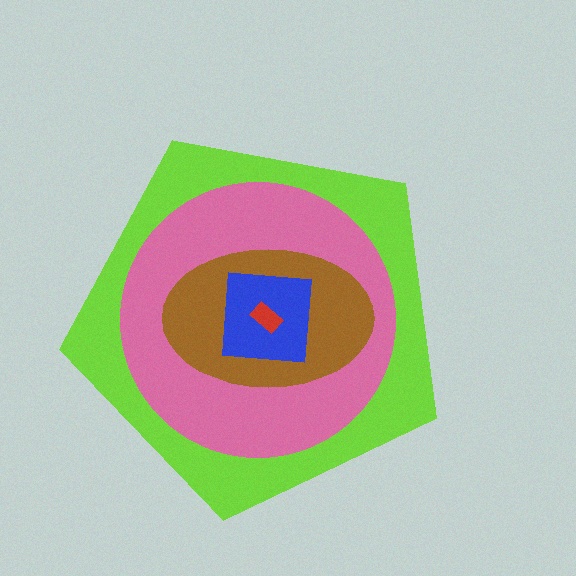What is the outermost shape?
The lime pentagon.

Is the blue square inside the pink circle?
Yes.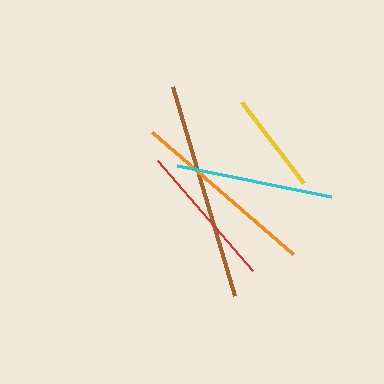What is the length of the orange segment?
The orange segment is approximately 186 pixels long.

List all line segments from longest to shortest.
From longest to shortest: brown, orange, cyan, red, yellow.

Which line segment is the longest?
The brown line is the longest at approximately 218 pixels.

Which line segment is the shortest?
The yellow line is the shortest at approximately 102 pixels.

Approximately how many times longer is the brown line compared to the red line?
The brown line is approximately 1.5 times the length of the red line.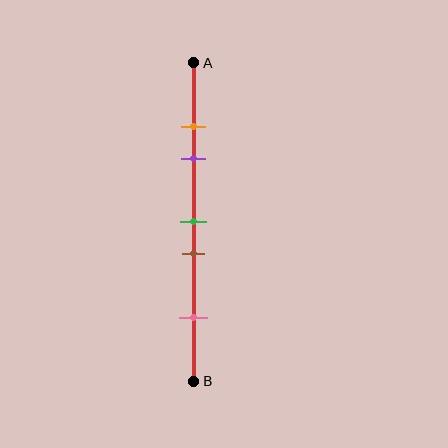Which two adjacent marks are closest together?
The orange and purple marks are the closest adjacent pair.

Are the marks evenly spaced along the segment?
No, the marks are not evenly spaced.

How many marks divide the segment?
There are 5 marks dividing the segment.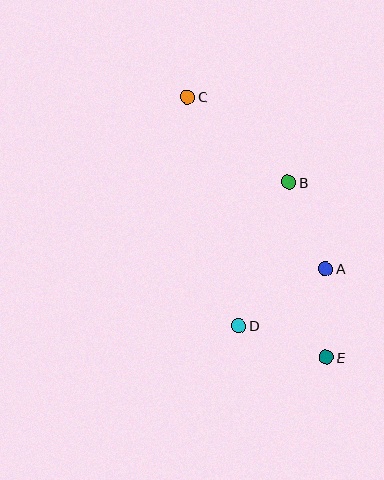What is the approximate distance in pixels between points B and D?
The distance between B and D is approximately 152 pixels.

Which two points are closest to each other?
Points A and E are closest to each other.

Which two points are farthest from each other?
Points C and E are farthest from each other.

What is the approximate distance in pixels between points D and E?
The distance between D and E is approximately 93 pixels.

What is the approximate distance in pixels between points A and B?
The distance between A and B is approximately 94 pixels.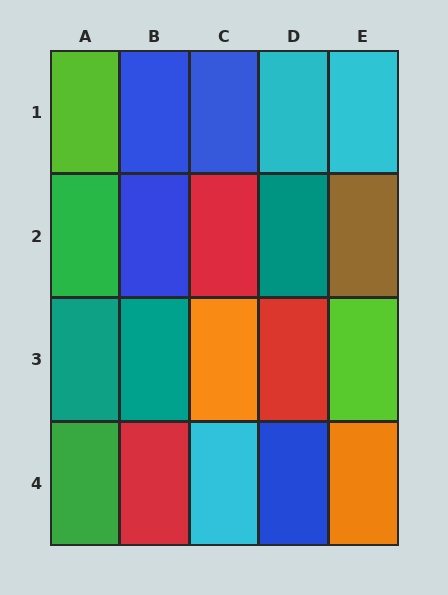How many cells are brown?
1 cell is brown.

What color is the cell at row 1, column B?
Blue.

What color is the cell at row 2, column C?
Red.